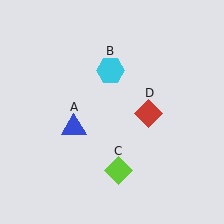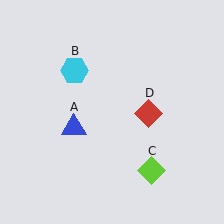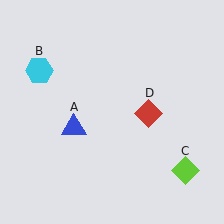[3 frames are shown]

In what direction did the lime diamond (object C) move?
The lime diamond (object C) moved right.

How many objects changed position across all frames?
2 objects changed position: cyan hexagon (object B), lime diamond (object C).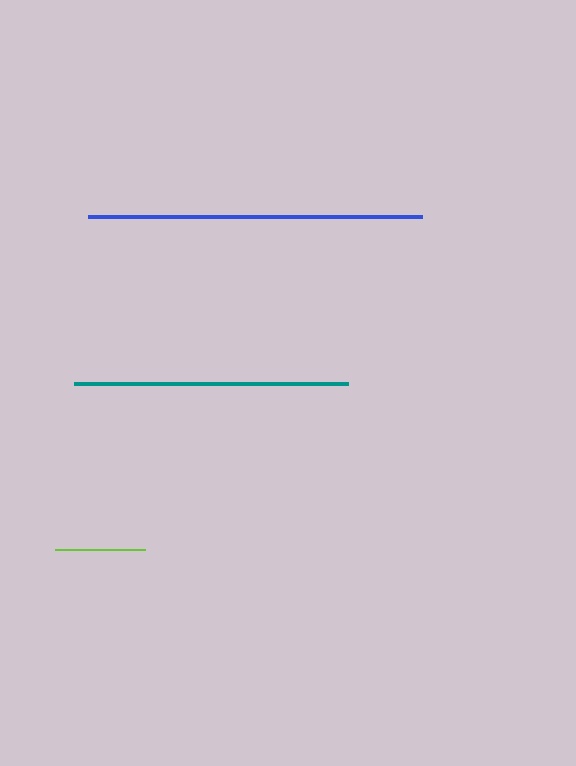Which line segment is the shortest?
The lime line is the shortest at approximately 91 pixels.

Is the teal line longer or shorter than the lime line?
The teal line is longer than the lime line.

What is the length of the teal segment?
The teal segment is approximately 274 pixels long.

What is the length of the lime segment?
The lime segment is approximately 91 pixels long.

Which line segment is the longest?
The blue line is the longest at approximately 335 pixels.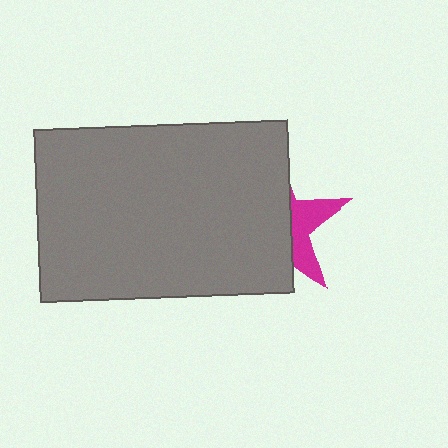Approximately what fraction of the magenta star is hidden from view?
Roughly 68% of the magenta star is hidden behind the gray rectangle.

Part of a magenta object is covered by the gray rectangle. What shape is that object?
It is a star.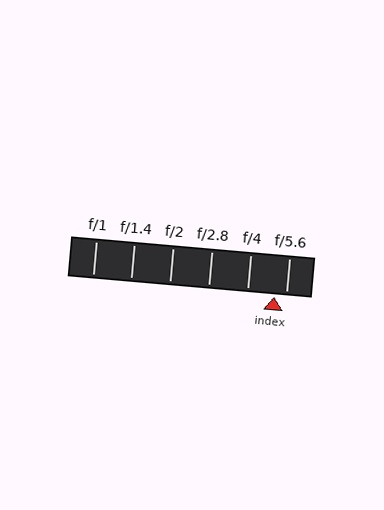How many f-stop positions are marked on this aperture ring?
There are 6 f-stop positions marked.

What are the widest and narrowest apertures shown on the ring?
The widest aperture shown is f/1 and the narrowest is f/5.6.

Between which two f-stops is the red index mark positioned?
The index mark is between f/4 and f/5.6.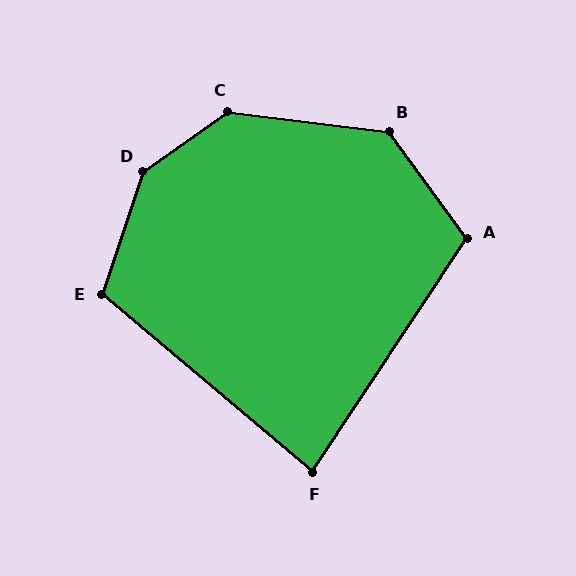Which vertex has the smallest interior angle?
F, at approximately 83 degrees.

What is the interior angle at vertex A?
Approximately 110 degrees (obtuse).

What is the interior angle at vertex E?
Approximately 112 degrees (obtuse).